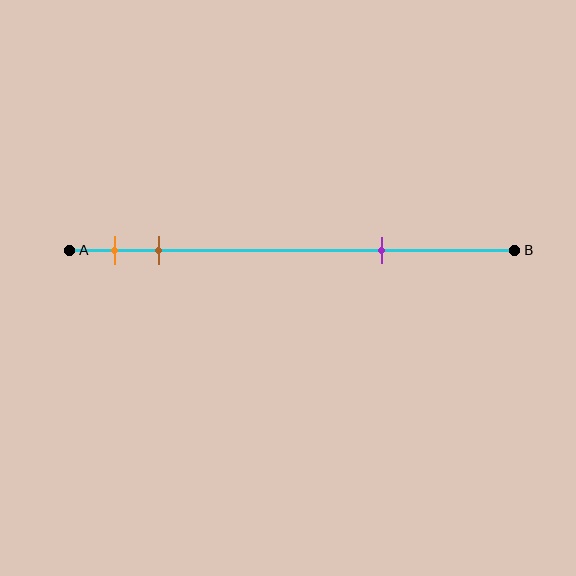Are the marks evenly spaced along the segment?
No, the marks are not evenly spaced.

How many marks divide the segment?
There are 3 marks dividing the segment.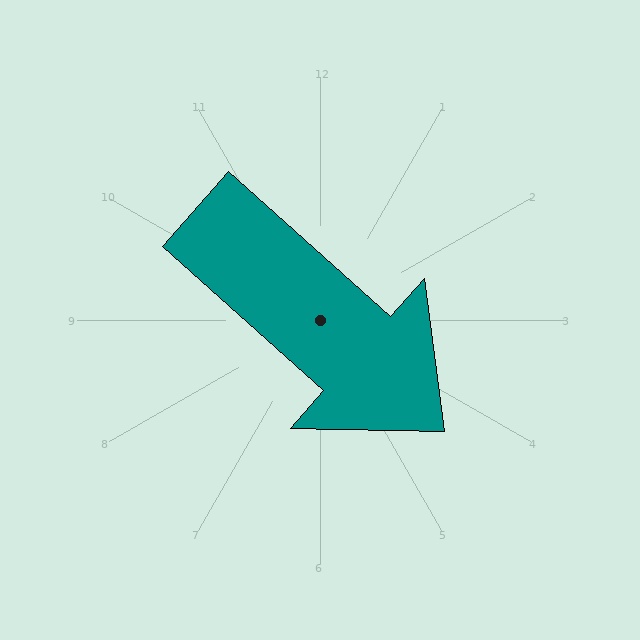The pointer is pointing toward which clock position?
Roughly 4 o'clock.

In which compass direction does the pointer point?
Southeast.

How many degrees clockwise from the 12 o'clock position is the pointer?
Approximately 132 degrees.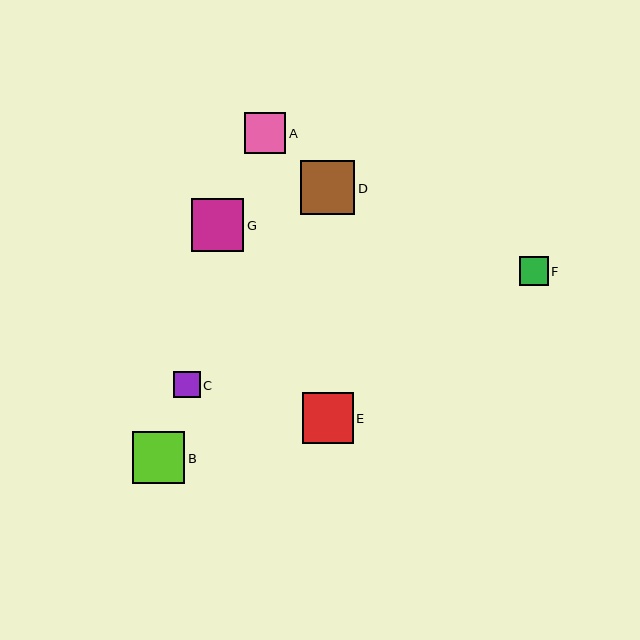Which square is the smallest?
Square C is the smallest with a size of approximately 27 pixels.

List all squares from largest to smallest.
From largest to smallest: D, G, B, E, A, F, C.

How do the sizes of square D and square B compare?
Square D and square B are approximately the same size.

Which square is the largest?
Square D is the largest with a size of approximately 54 pixels.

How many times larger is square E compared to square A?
Square E is approximately 1.2 times the size of square A.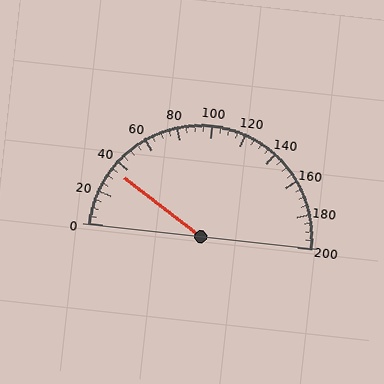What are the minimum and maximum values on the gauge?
The gauge ranges from 0 to 200.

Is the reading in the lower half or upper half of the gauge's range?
The reading is in the lower half of the range (0 to 200).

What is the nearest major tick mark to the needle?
The nearest major tick mark is 40.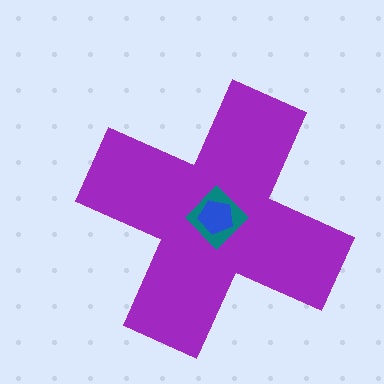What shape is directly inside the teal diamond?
The blue pentagon.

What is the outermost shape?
The purple cross.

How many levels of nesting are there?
3.